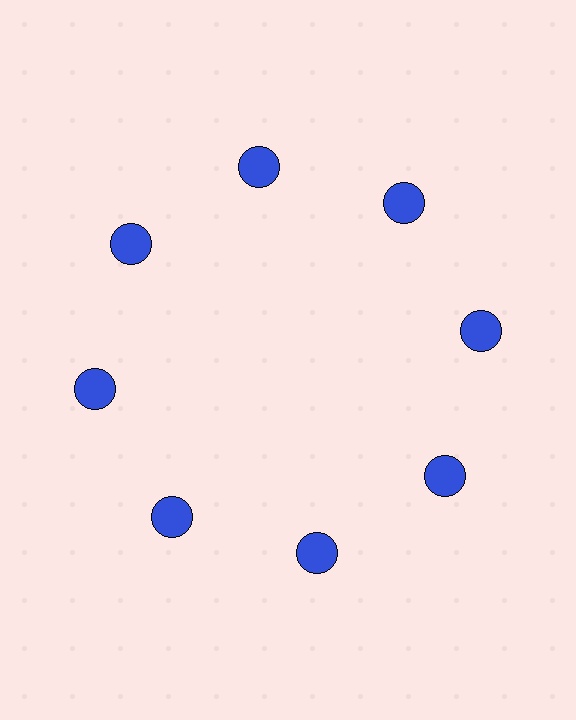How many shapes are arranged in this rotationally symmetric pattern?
There are 8 shapes, arranged in 8 groups of 1.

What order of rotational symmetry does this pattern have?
This pattern has 8-fold rotational symmetry.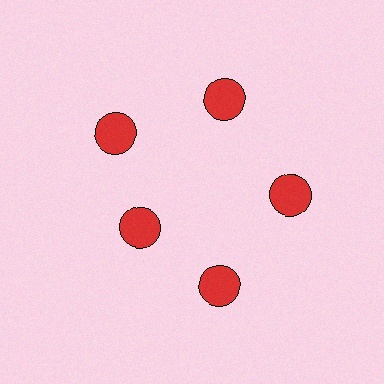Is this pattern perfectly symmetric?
No. The 5 red circles are arranged in a ring, but one element near the 8 o'clock position is pulled inward toward the center, breaking the 5-fold rotational symmetry.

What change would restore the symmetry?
The symmetry would be restored by moving it outward, back onto the ring so that all 5 circles sit at equal angles and equal distance from the center.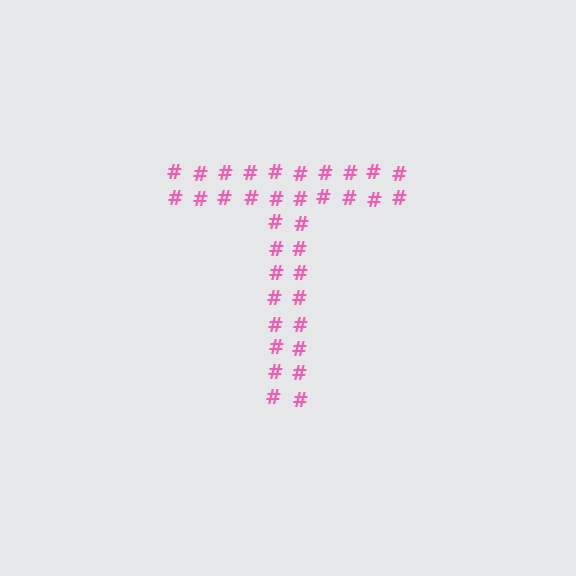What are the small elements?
The small elements are hash symbols.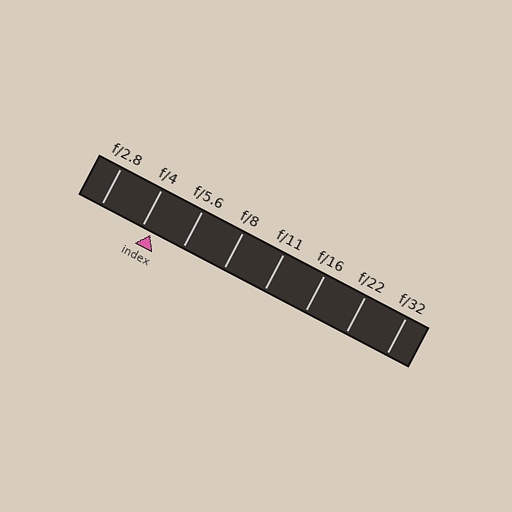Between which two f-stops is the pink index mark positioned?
The index mark is between f/4 and f/5.6.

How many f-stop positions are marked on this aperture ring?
There are 8 f-stop positions marked.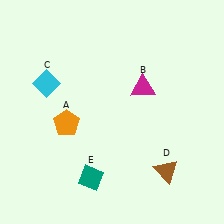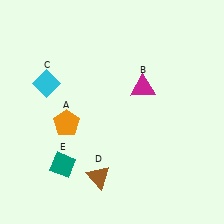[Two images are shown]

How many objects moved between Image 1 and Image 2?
2 objects moved between the two images.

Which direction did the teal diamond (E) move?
The teal diamond (E) moved left.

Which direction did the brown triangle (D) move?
The brown triangle (D) moved left.